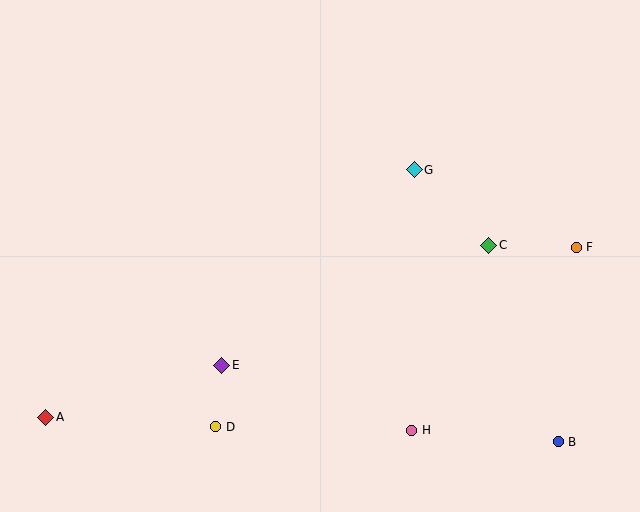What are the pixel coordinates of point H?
Point H is at (412, 430).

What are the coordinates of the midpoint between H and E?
The midpoint between H and E is at (317, 398).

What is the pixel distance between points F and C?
The distance between F and C is 87 pixels.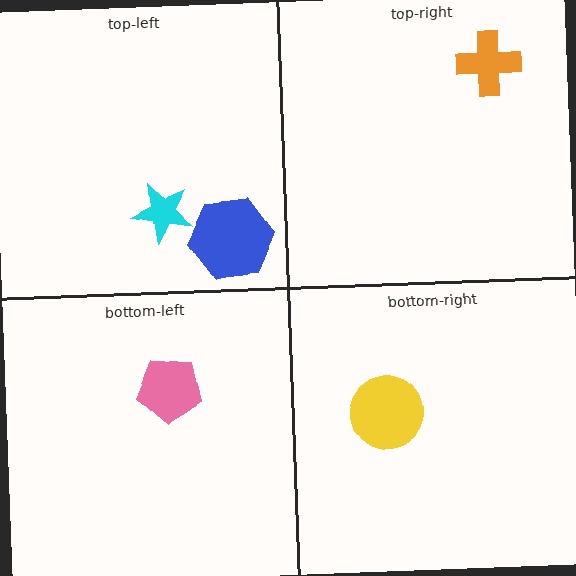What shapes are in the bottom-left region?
The pink pentagon.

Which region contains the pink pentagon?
The bottom-left region.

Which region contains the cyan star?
The top-left region.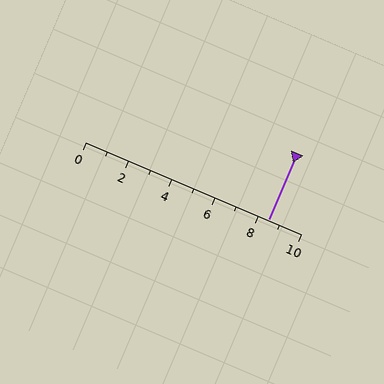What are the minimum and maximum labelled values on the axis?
The axis runs from 0 to 10.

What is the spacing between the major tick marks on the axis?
The major ticks are spaced 2 apart.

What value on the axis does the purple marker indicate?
The marker indicates approximately 8.5.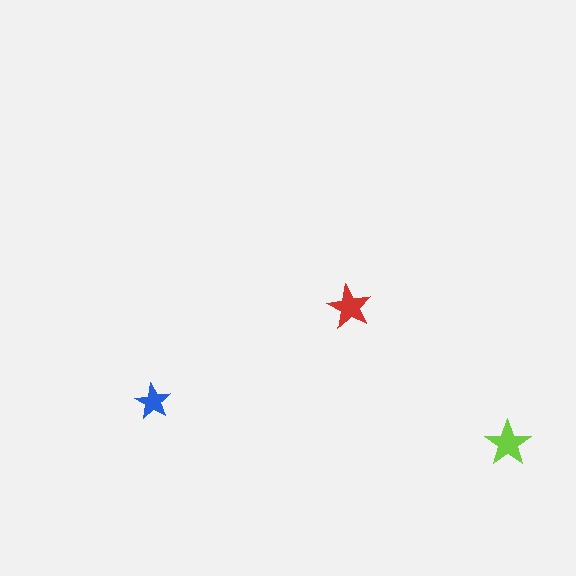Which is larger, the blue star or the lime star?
The lime one.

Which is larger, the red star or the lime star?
The lime one.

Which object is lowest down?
The lime star is bottommost.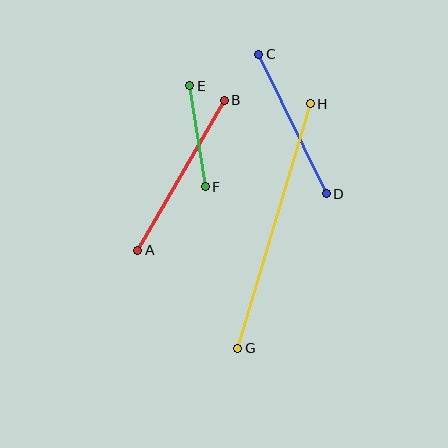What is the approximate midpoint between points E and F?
The midpoint is at approximately (197, 136) pixels.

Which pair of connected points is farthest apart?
Points G and H are farthest apart.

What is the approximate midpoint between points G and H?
The midpoint is at approximately (274, 226) pixels.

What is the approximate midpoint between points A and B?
The midpoint is at approximately (181, 175) pixels.